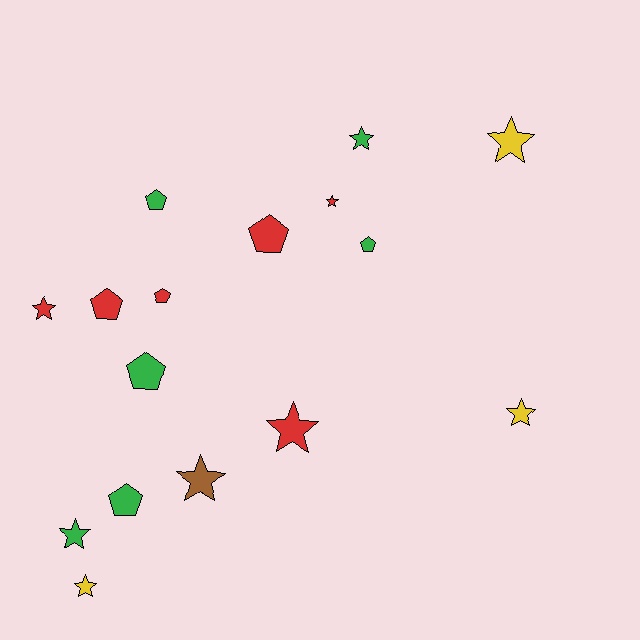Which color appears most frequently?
Red, with 6 objects.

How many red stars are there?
There are 3 red stars.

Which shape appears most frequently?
Star, with 9 objects.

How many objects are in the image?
There are 16 objects.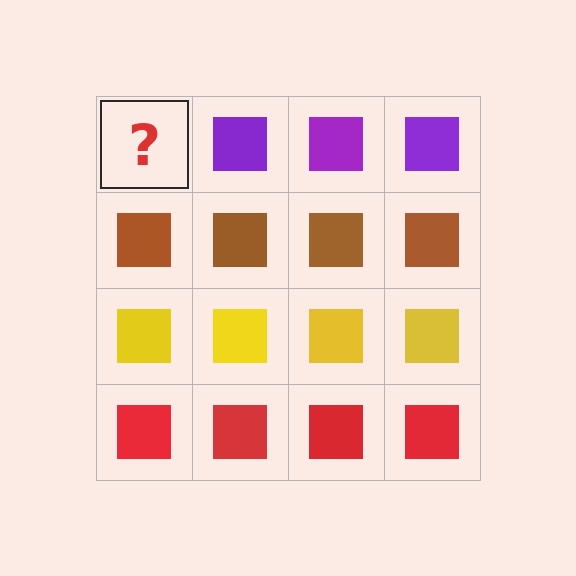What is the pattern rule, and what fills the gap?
The rule is that each row has a consistent color. The gap should be filled with a purple square.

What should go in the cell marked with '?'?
The missing cell should contain a purple square.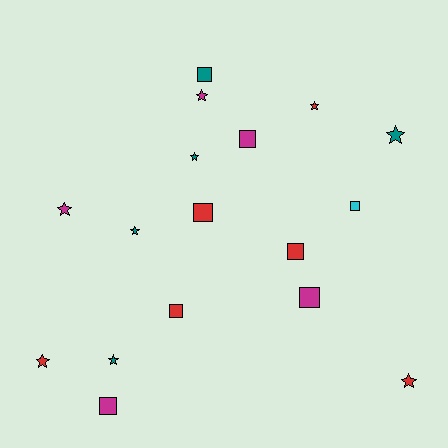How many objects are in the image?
There are 17 objects.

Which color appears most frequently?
Red, with 6 objects.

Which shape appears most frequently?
Star, with 9 objects.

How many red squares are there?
There are 3 red squares.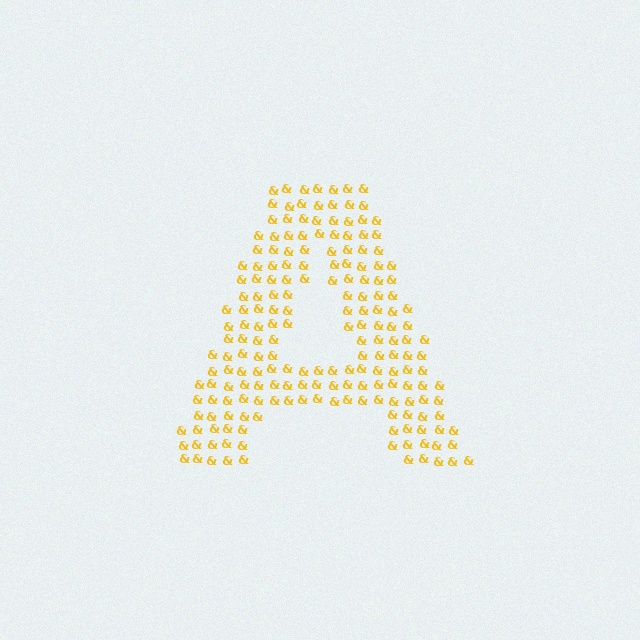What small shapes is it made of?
It is made of small ampersands.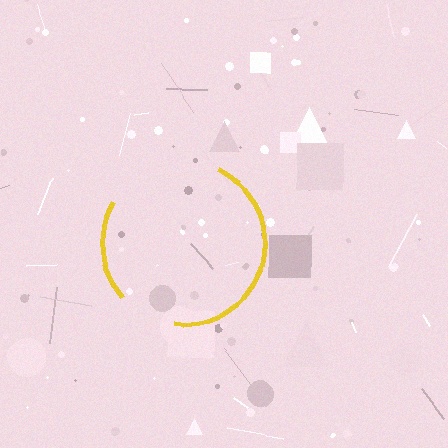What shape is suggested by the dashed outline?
The dashed outline suggests a circle.